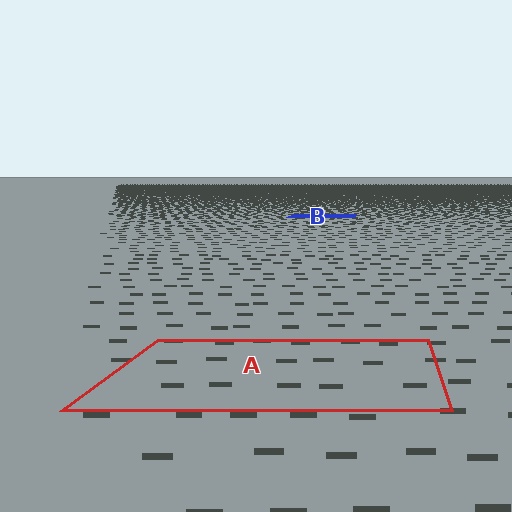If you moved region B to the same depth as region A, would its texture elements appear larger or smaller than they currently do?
They would appear larger. At a closer depth, the same texture elements are projected at a bigger on-screen size.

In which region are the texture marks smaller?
The texture marks are smaller in region B, because it is farther away.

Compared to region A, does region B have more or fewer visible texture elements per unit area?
Region B has more texture elements per unit area — they are packed more densely because it is farther away.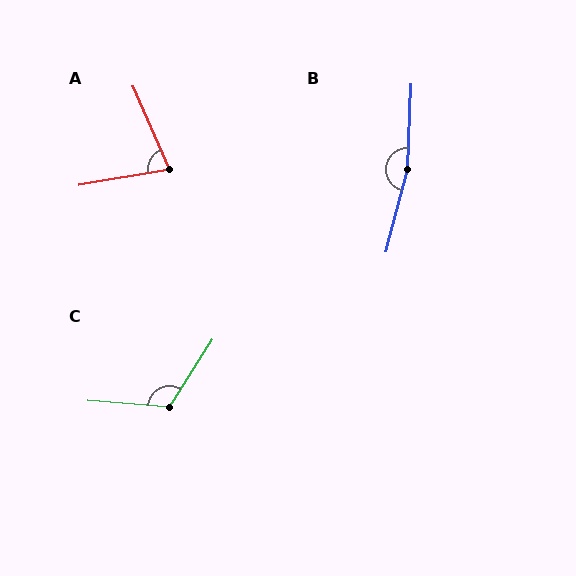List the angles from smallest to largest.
A (76°), C (118°), B (168°).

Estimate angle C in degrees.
Approximately 118 degrees.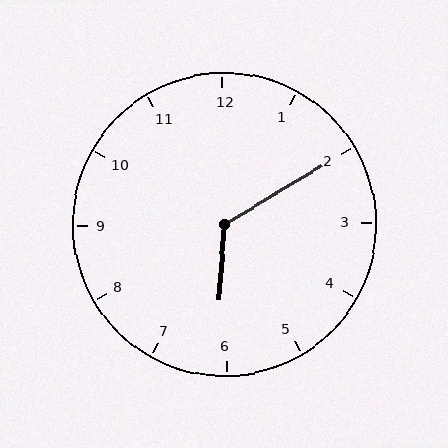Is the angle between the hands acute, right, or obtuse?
It is obtuse.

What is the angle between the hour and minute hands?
Approximately 125 degrees.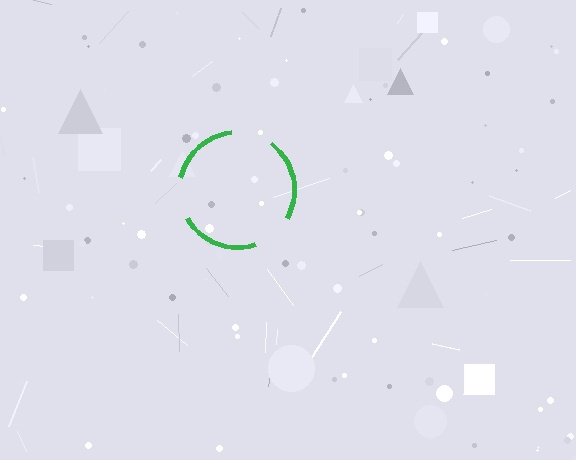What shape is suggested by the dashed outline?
The dashed outline suggests a circle.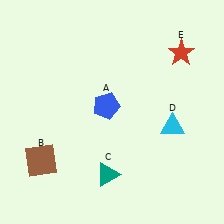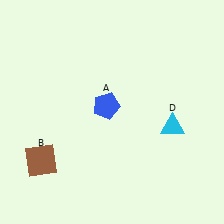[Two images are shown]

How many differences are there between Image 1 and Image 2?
There are 2 differences between the two images.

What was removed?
The red star (E), the teal triangle (C) were removed in Image 2.